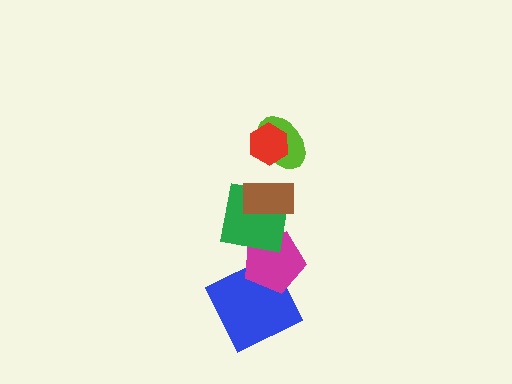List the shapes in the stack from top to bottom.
From top to bottom: the red hexagon, the lime ellipse, the brown rectangle, the green square, the magenta pentagon, the blue square.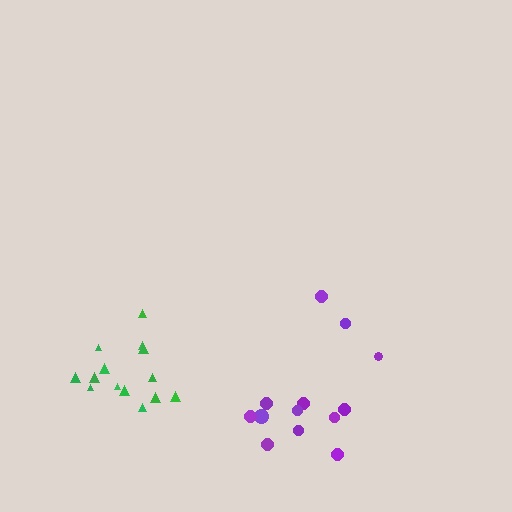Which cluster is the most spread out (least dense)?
Purple.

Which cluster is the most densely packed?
Green.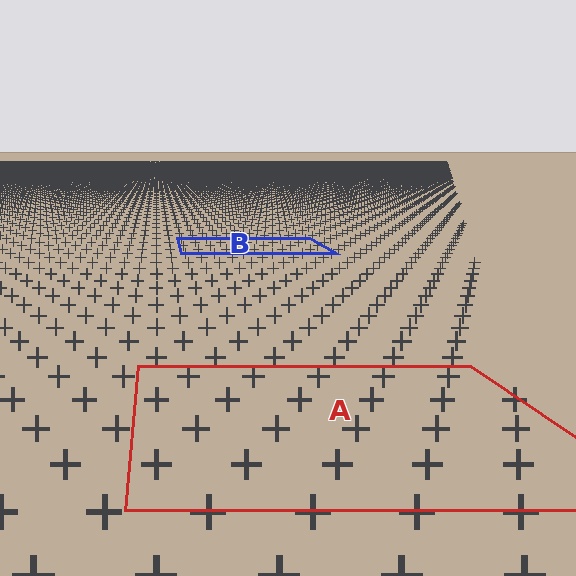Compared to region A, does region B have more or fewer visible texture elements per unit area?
Region B has more texture elements per unit area — they are packed more densely because it is farther away.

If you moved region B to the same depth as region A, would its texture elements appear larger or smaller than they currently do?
They would appear larger. At a closer depth, the same texture elements are projected at a bigger on-screen size.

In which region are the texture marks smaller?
The texture marks are smaller in region B, because it is farther away.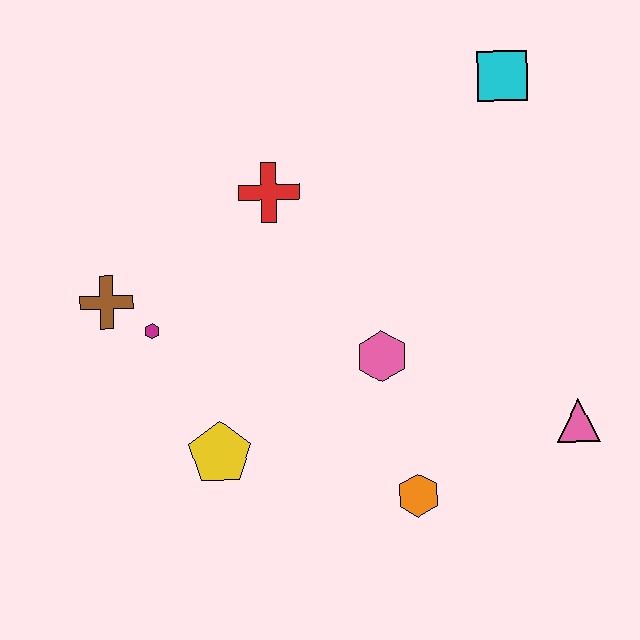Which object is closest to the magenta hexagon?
The brown cross is closest to the magenta hexagon.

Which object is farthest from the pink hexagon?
The cyan square is farthest from the pink hexagon.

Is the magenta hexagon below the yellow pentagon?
No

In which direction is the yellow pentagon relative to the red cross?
The yellow pentagon is below the red cross.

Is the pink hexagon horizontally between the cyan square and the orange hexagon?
No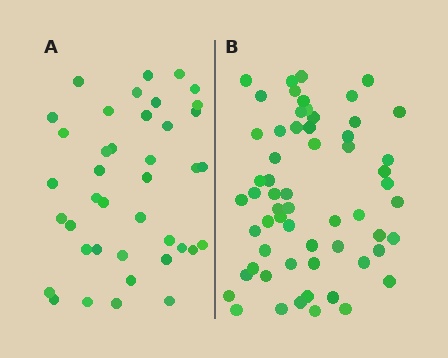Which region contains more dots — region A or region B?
Region B (the right region) has more dots.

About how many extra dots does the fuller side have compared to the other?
Region B has approximately 20 more dots than region A.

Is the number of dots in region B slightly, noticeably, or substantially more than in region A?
Region B has substantially more. The ratio is roughly 1.5 to 1.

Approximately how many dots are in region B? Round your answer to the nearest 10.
About 60 dots.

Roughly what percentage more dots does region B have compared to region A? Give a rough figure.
About 50% more.